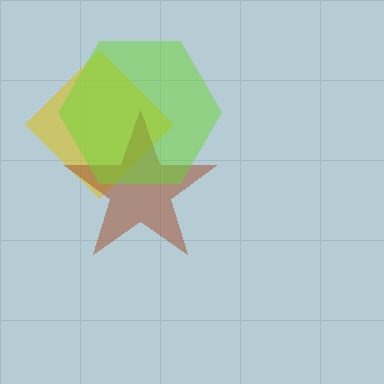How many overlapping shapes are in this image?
There are 3 overlapping shapes in the image.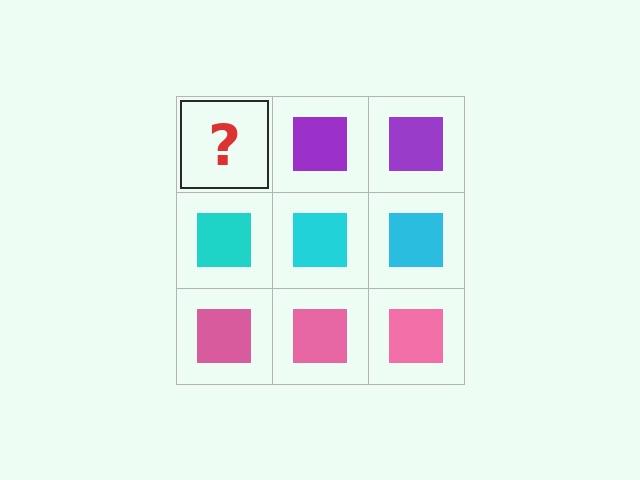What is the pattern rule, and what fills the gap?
The rule is that each row has a consistent color. The gap should be filled with a purple square.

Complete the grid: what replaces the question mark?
The question mark should be replaced with a purple square.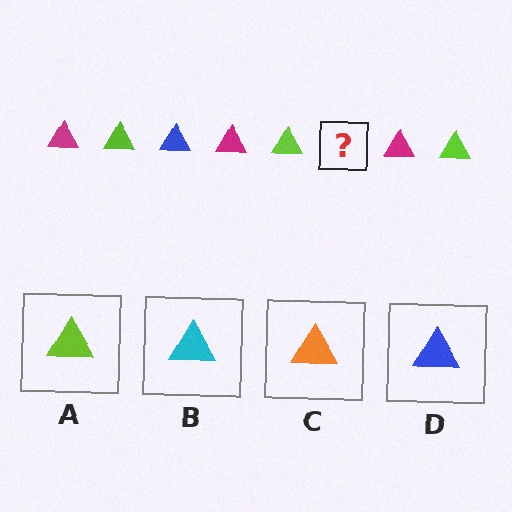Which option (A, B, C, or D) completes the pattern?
D.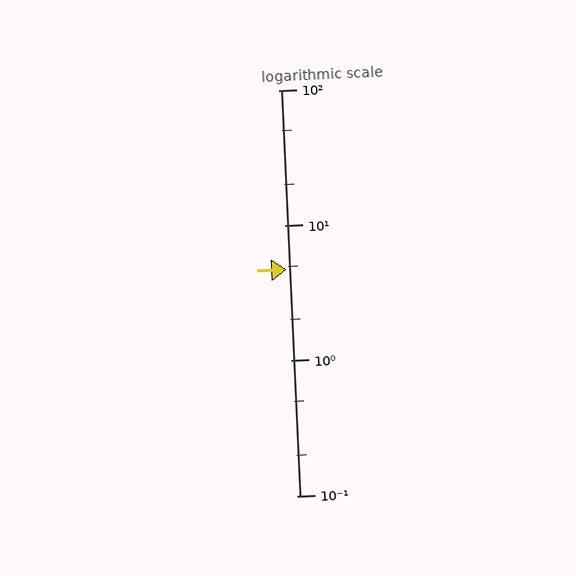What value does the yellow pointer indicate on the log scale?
The pointer indicates approximately 4.7.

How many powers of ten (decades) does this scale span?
The scale spans 3 decades, from 0.1 to 100.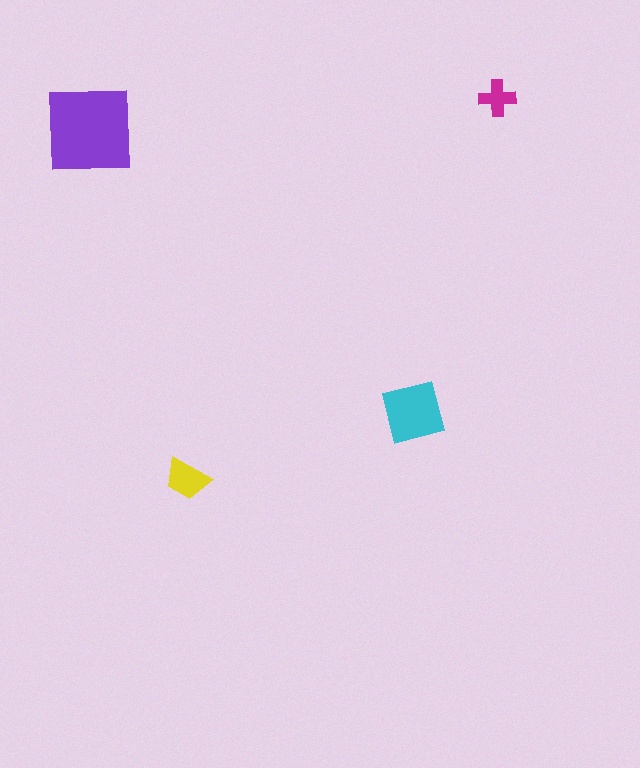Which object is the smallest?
The magenta cross.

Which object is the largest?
The purple square.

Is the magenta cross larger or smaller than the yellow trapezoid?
Smaller.